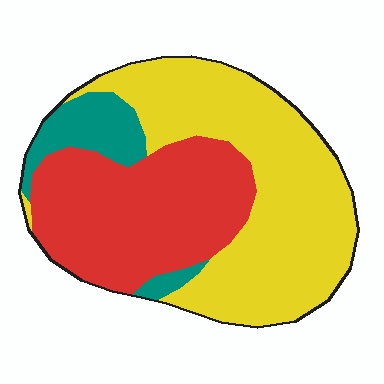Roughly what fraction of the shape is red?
Red takes up about three eighths (3/8) of the shape.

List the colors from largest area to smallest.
From largest to smallest: yellow, red, teal.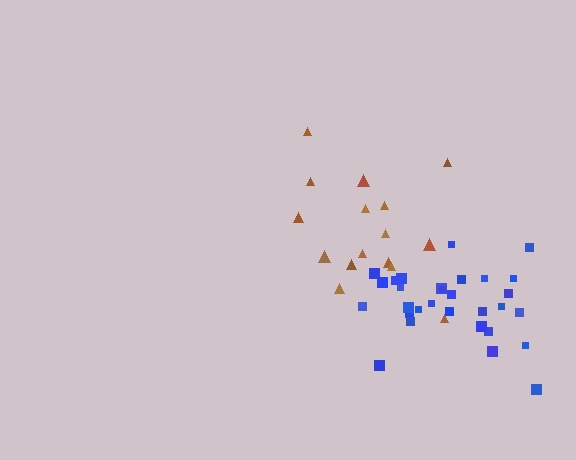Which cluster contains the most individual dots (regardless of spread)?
Blue (30).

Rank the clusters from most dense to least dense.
blue, brown.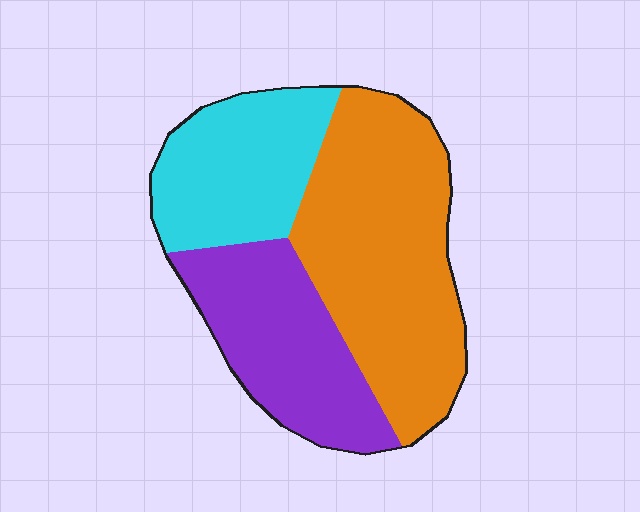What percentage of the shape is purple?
Purple takes up about one quarter (1/4) of the shape.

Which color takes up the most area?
Orange, at roughly 45%.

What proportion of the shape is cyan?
Cyan takes up about one quarter (1/4) of the shape.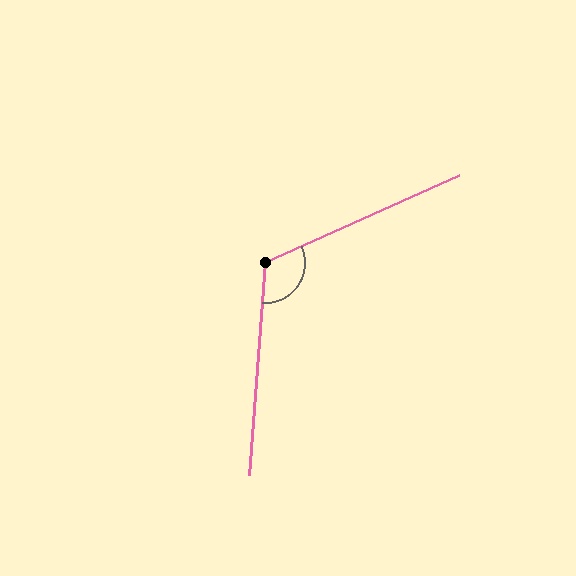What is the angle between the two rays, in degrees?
Approximately 119 degrees.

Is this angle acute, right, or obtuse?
It is obtuse.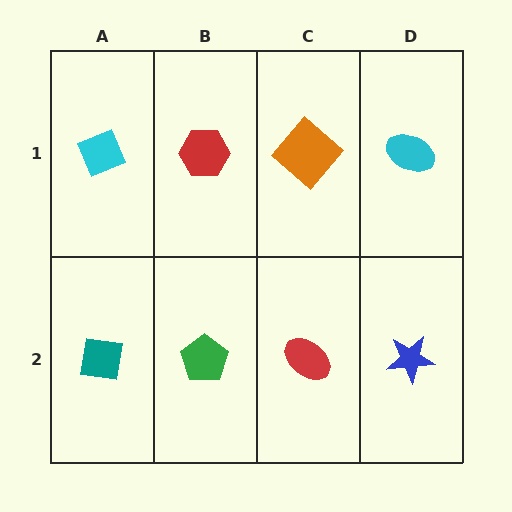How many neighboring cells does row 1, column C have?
3.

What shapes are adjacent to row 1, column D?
A blue star (row 2, column D), an orange diamond (row 1, column C).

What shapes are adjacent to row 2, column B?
A red hexagon (row 1, column B), a teal square (row 2, column A), a red ellipse (row 2, column C).